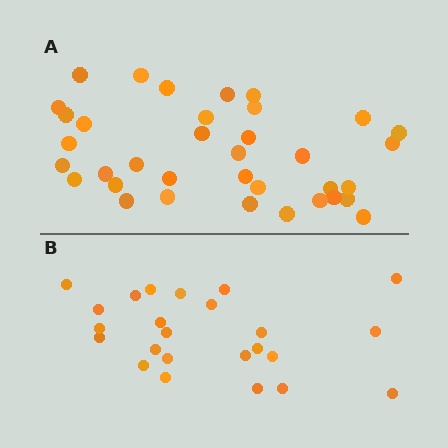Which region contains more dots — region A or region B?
Region A (the top region) has more dots.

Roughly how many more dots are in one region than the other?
Region A has roughly 12 or so more dots than region B.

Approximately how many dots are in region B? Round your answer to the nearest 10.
About 20 dots. (The exact count is 24, which rounds to 20.)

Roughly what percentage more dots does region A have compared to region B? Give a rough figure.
About 50% more.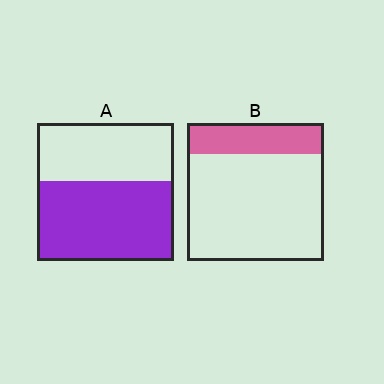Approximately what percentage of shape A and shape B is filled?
A is approximately 60% and B is approximately 20%.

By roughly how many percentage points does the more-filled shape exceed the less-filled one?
By roughly 35 percentage points (A over B).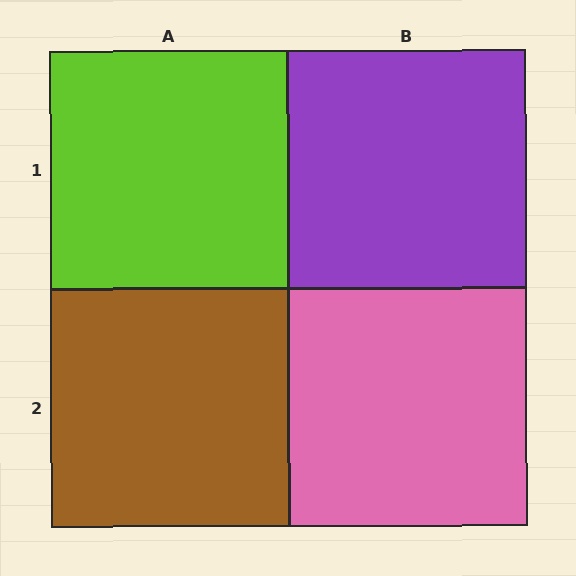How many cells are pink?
1 cell is pink.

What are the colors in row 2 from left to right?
Brown, pink.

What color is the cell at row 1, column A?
Lime.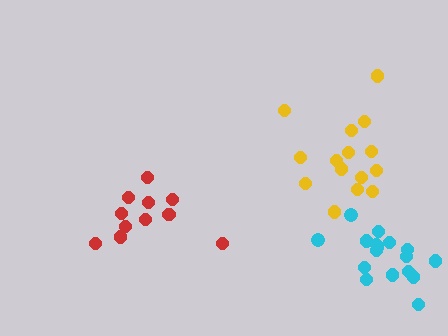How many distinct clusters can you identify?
There are 3 distinct clusters.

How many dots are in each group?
Group 1: 17 dots, Group 2: 11 dots, Group 3: 15 dots (43 total).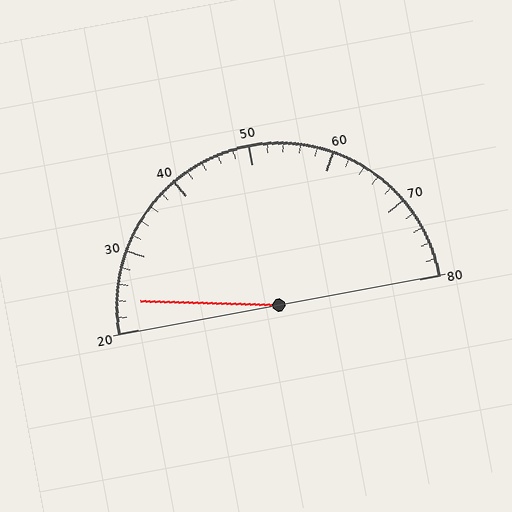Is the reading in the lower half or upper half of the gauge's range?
The reading is in the lower half of the range (20 to 80).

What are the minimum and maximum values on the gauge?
The gauge ranges from 20 to 80.